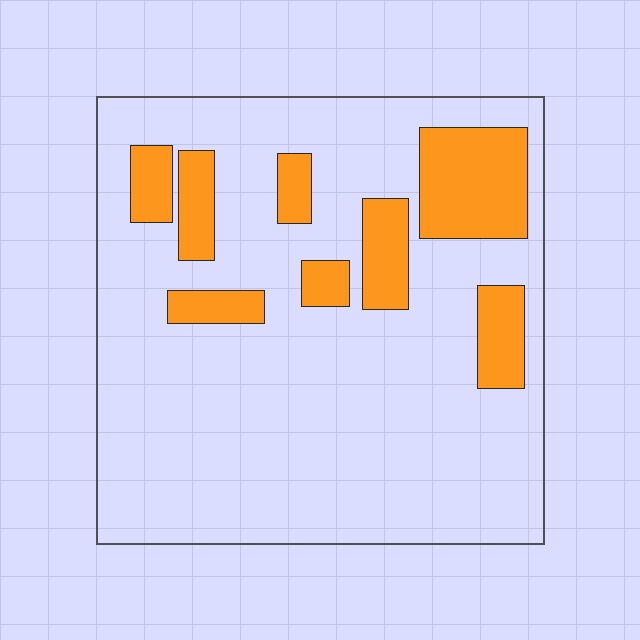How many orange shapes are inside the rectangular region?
8.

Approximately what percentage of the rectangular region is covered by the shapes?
Approximately 20%.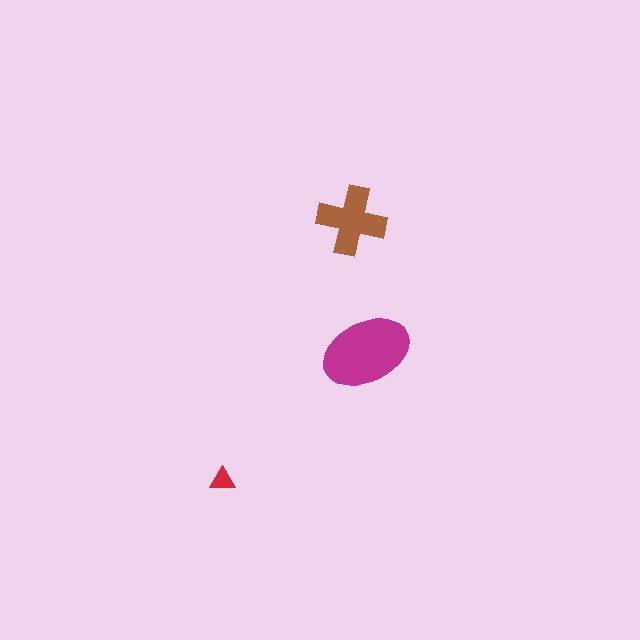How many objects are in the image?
There are 3 objects in the image.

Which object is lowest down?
The red triangle is bottommost.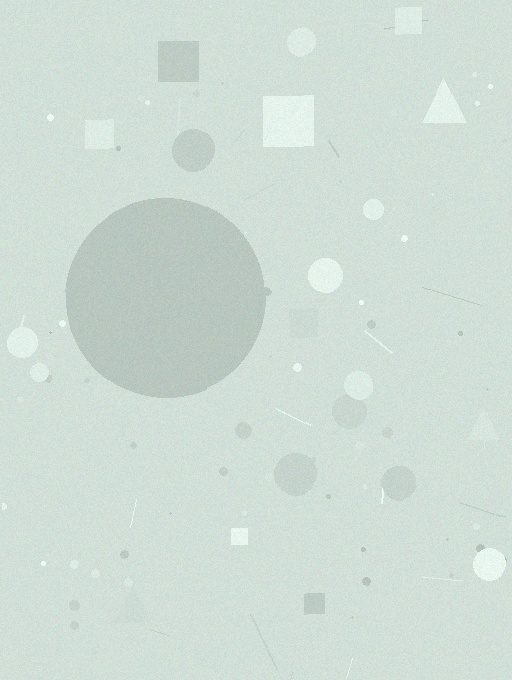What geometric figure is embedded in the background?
A circle is embedded in the background.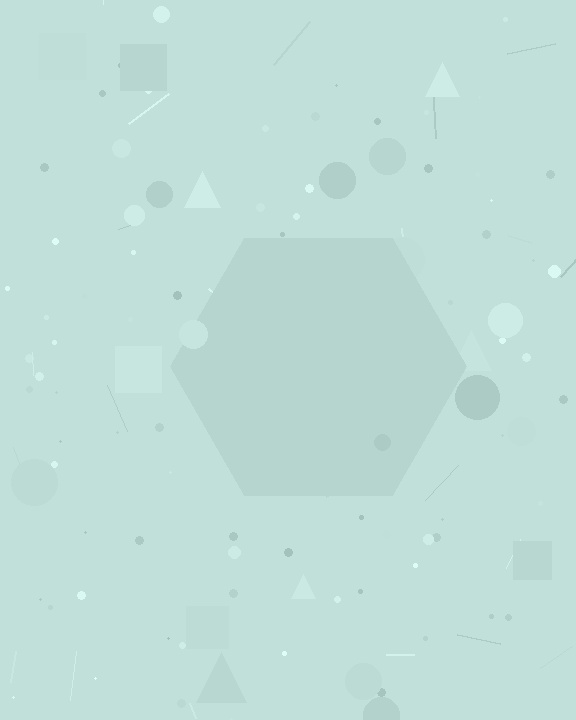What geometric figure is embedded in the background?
A hexagon is embedded in the background.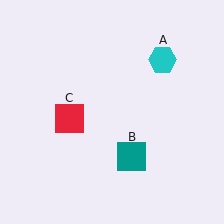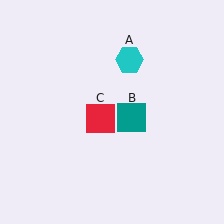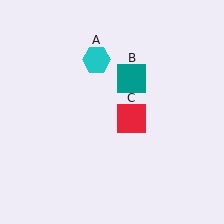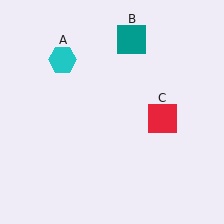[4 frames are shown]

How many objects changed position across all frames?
3 objects changed position: cyan hexagon (object A), teal square (object B), red square (object C).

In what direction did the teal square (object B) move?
The teal square (object B) moved up.